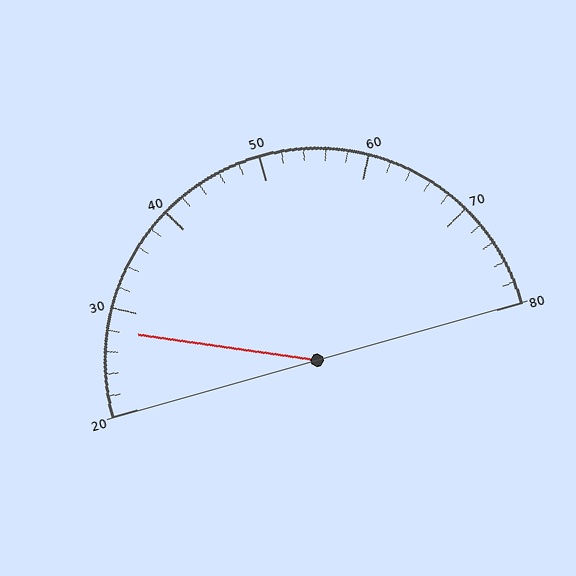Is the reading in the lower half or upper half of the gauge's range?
The reading is in the lower half of the range (20 to 80).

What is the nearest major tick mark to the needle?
The nearest major tick mark is 30.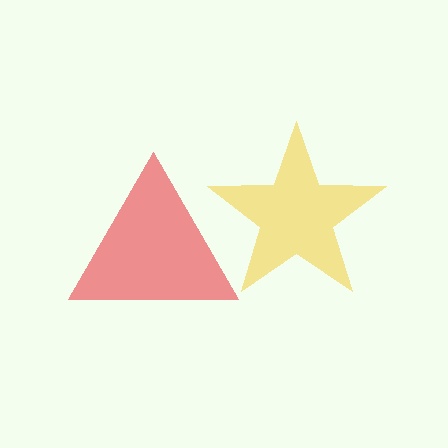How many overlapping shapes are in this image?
There are 2 overlapping shapes in the image.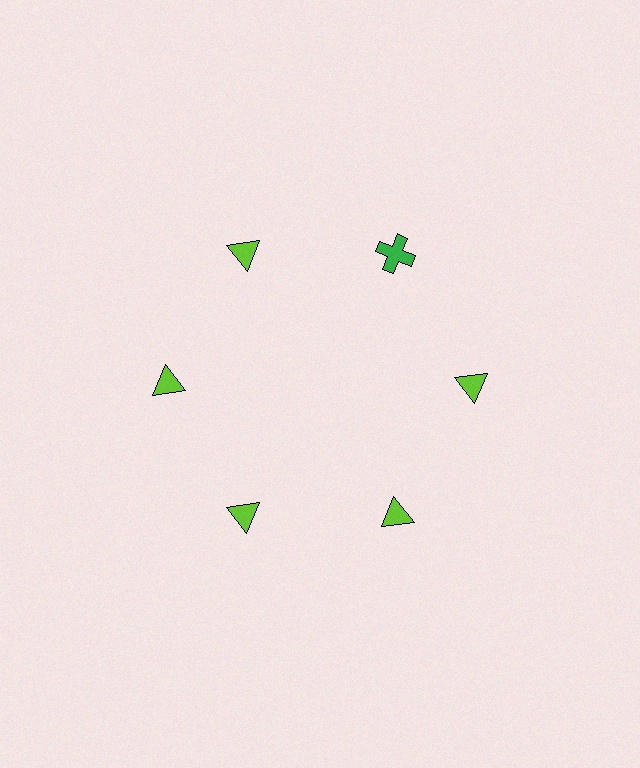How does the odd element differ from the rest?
It differs in both color (green instead of lime) and shape (cross instead of triangle).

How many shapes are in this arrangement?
There are 6 shapes arranged in a ring pattern.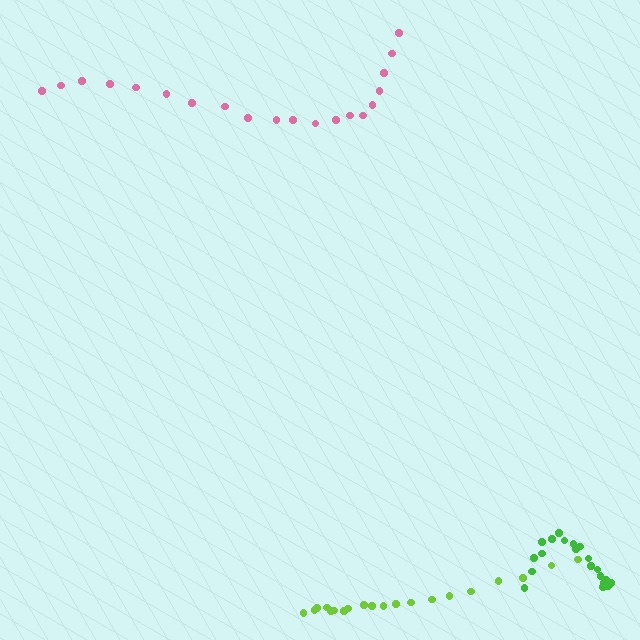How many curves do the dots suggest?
There are 3 distinct paths.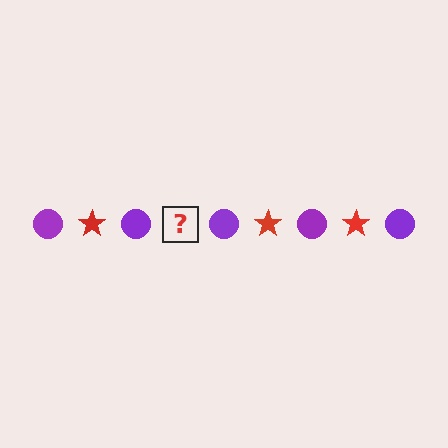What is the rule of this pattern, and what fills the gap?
The rule is that the pattern alternates between purple circle and red star. The gap should be filled with a red star.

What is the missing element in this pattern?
The missing element is a red star.